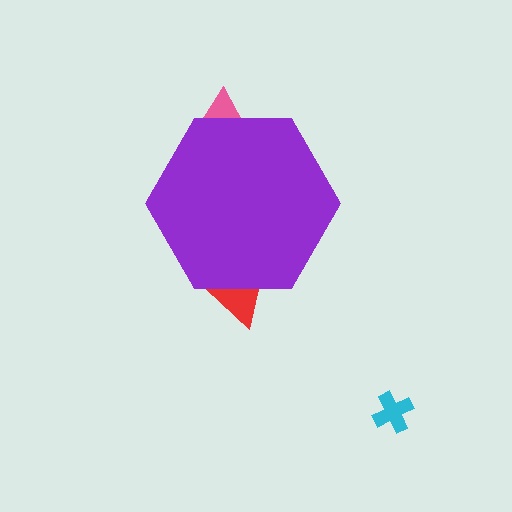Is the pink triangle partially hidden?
Yes, the pink triangle is partially hidden behind the purple hexagon.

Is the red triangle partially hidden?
Yes, the red triangle is partially hidden behind the purple hexagon.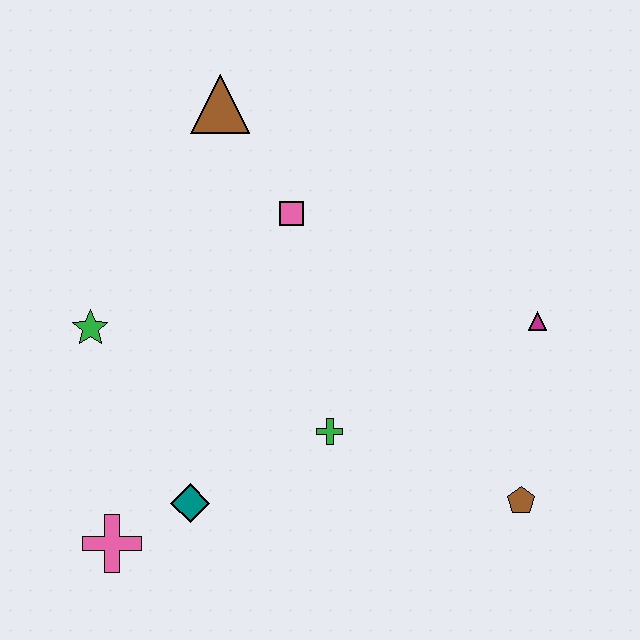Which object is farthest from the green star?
The brown pentagon is farthest from the green star.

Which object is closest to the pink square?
The brown triangle is closest to the pink square.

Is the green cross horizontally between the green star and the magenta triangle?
Yes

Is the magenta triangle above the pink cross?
Yes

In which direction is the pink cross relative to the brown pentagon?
The pink cross is to the left of the brown pentagon.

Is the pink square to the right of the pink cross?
Yes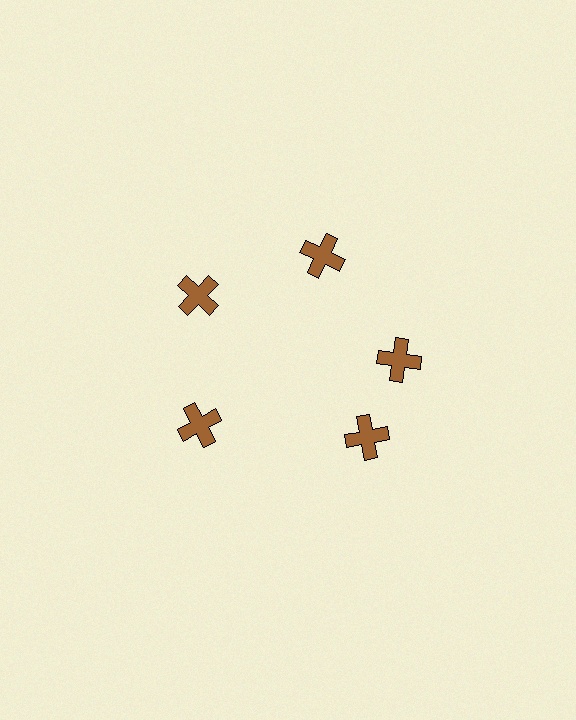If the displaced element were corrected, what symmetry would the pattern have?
It would have 5-fold rotational symmetry — the pattern would map onto itself every 72 degrees.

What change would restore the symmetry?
The symmetry would be restored by rotating it back into even spacing with its neighbors so that all 5 crosses sit at equal angles and equal distance from the center.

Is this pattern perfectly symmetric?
No. The 5 brown crosses are arranged in a ring, but one element near the 5 o'clock position is rotated out of alignment along the ring, breaking the 5-fold rotational symmetry.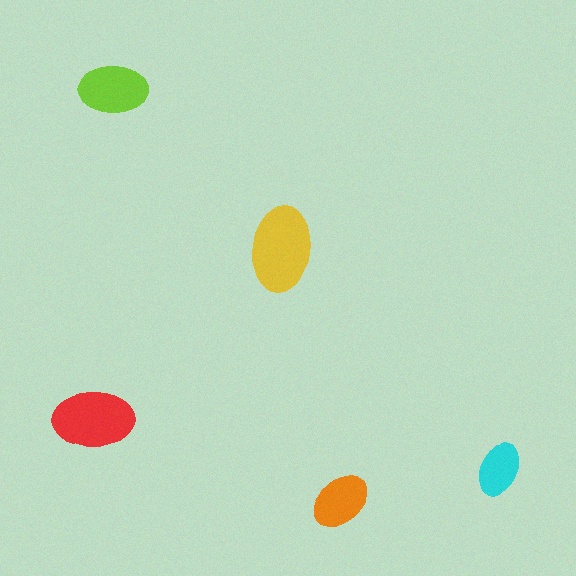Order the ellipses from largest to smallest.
the yellow one, the red one, the lime one, the orange one, the cyan one.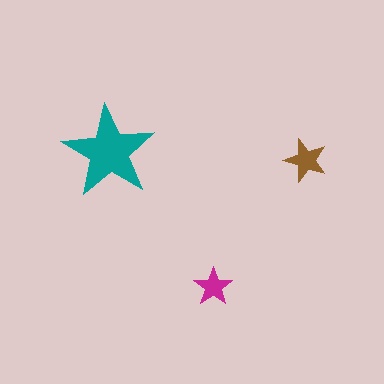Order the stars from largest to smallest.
the teal one, the brown one, the magenta one.